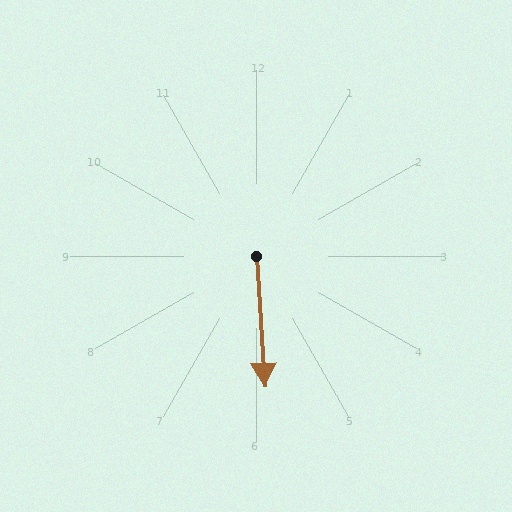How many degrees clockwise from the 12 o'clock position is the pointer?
Approximately 176 degrees.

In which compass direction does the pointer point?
South.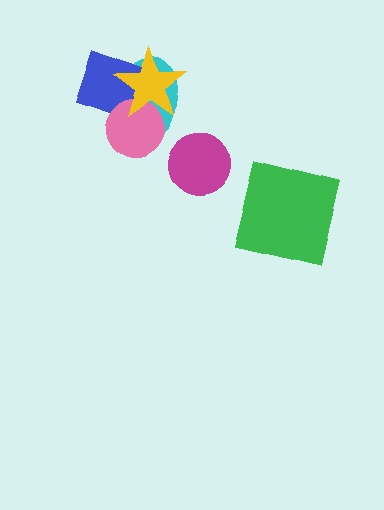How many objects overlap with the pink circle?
3 objects overlap with the pink circle.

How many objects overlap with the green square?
0 objects overlap with the green square.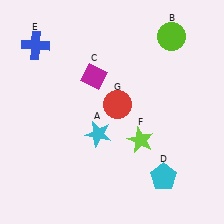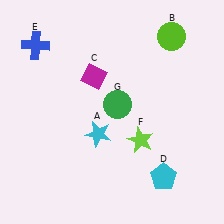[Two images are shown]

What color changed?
The circle (G) changed from red in Image 1 to green in Image 2.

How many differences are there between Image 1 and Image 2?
There is 1 difference between the two images.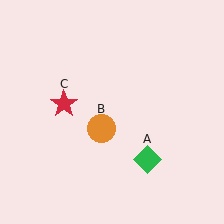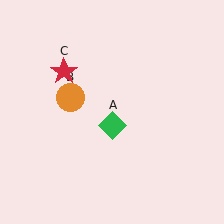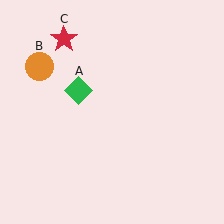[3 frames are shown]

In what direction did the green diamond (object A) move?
The green diamond (object A) moved up and to the left.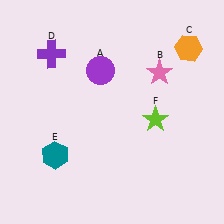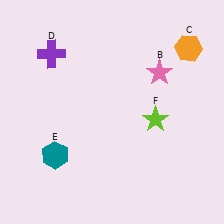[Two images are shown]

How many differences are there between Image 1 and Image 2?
There is 1 difference between the two images.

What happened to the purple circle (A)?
The purple circle (A) was removed in Image 2. It was in the top-left area of Image 1.